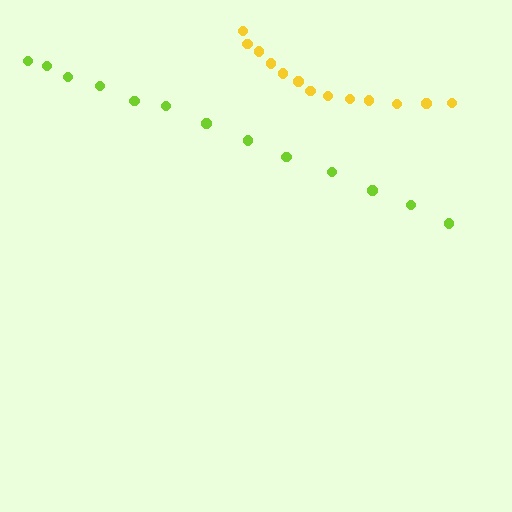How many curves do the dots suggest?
There are 2 distinct paths.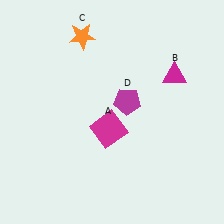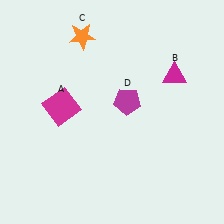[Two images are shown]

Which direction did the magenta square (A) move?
The magenta square (A) moved left.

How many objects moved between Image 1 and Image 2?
1 object moved between the two images.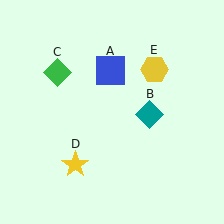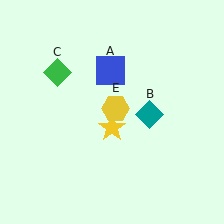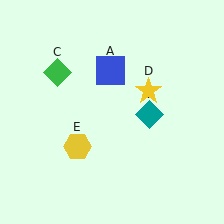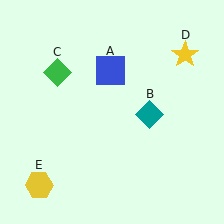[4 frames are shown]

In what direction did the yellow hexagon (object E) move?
The yellow hexagon (object E) moved down and to the left.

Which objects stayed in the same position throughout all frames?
Blue square (object A) and teal diamond (object B) and green diamond (object C) remained stationary.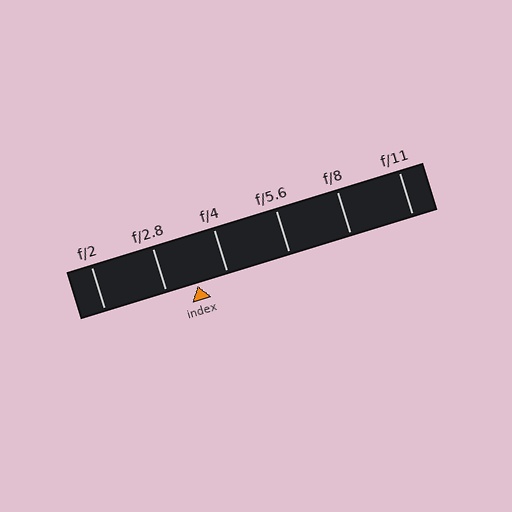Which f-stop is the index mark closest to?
The index mark is closest to f/2.8.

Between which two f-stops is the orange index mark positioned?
The index mark is between f/2.8 and f/4.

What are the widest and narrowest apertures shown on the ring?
The widest aperture shown is f/2 and the narrowest is f/11.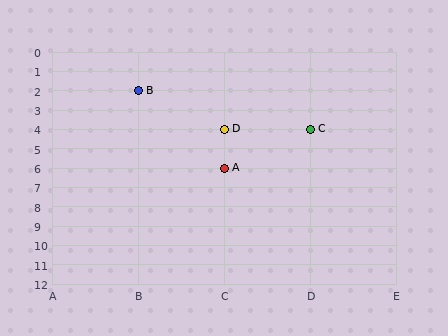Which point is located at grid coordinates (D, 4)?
Point C is at (D, 4).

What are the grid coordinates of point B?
Point B is at grid coordinates (B, 2).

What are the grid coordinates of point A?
Point A is at grid coordinates (C, 6).